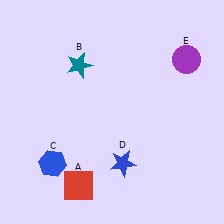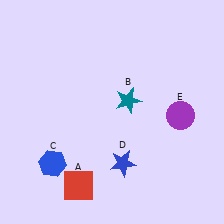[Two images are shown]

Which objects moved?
The objects that moved are: the teal star (B), the purple circle (E).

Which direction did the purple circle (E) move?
The purple circle (E) moved down.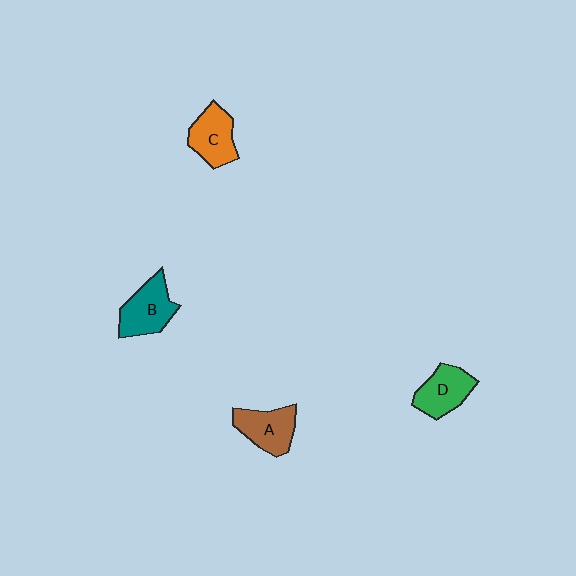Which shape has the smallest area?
Shape C (orange).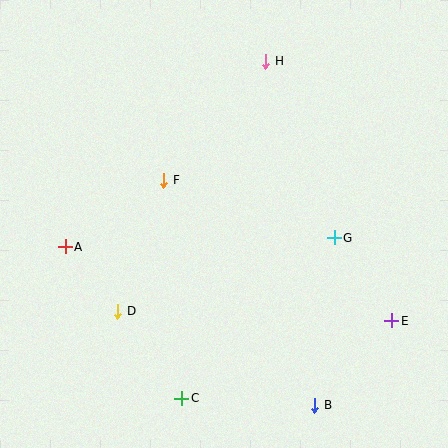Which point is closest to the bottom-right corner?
Point E is closest to the bottom-right corner.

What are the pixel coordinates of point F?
Point F is at (164, 180).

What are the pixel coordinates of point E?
Point E is at (392, 321).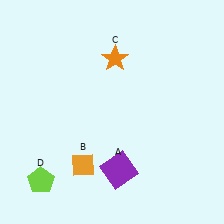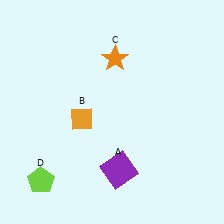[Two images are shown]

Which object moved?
The orange diamond (B) moved up.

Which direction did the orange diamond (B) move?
The orange diamond (B) moved up.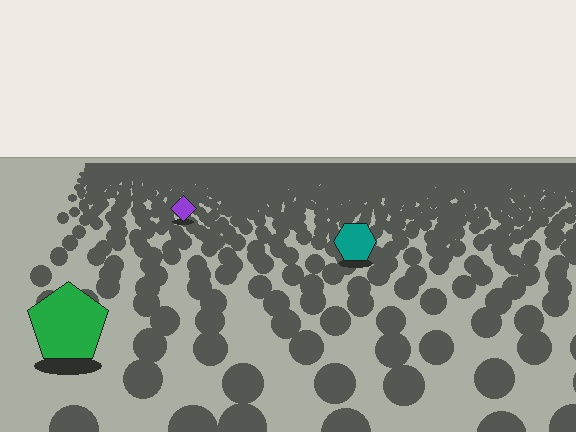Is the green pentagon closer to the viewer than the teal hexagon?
Yes. The green pentagon is closer — you can tell from the texture gradient: the ground texture is coarser near it.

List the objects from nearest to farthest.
From nearest to farthest: the green pentagon, the teal hexagon, the purple diamond.